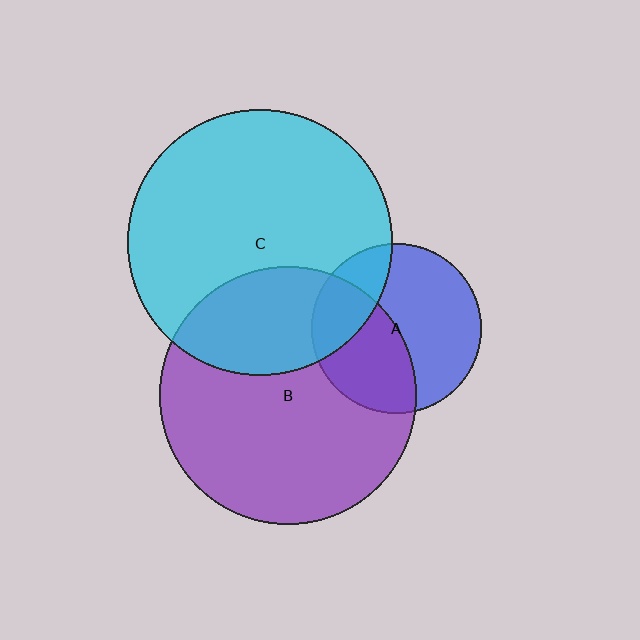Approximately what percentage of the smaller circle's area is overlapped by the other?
Approximately 25%.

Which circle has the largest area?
Circle C (cyan).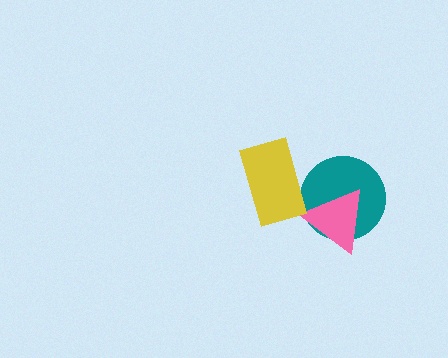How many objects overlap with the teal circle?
2 objects overlap with the teal circle.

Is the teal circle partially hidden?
Yes, it is partially covered by another shape.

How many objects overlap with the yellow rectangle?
1 object overlaps with the yellow rectangle.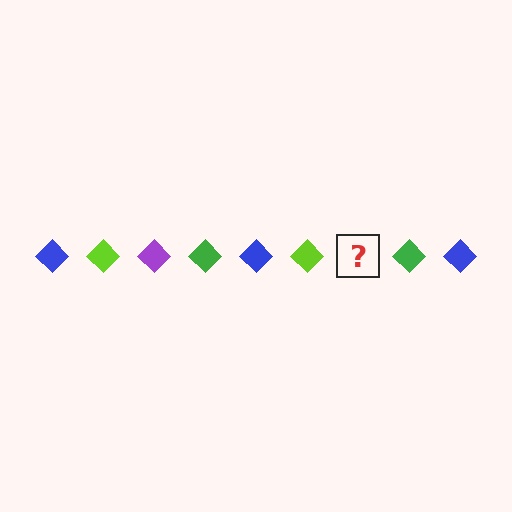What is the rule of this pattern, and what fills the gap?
The rule is that the pattern cycles through blue, lime, purple, green diamonds. The gap should be filled with a purple diamond.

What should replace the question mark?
The question mark should be replaced with a purple diamond.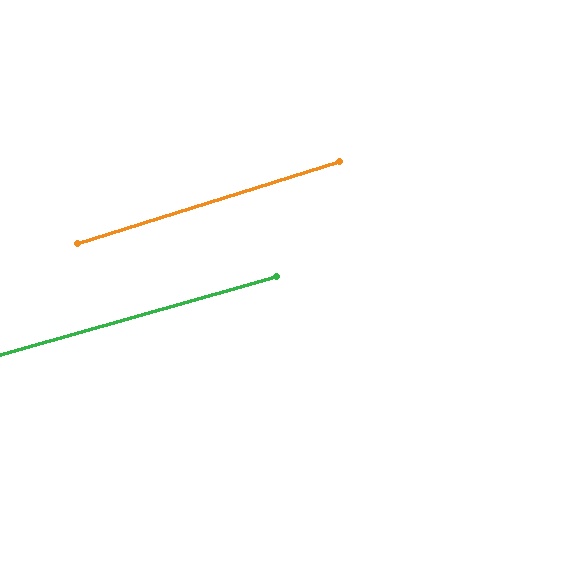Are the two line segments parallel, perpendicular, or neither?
Parallel — their directions differ by only 1.6°.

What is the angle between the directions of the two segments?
Approximately 2 degrees.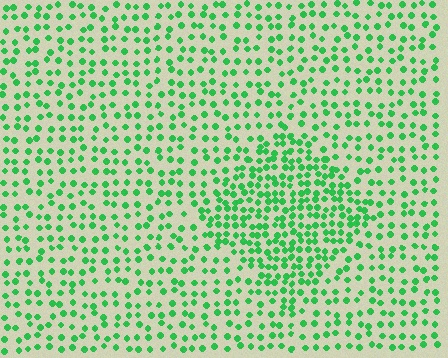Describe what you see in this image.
The image contains small green elements arranged at two different densities. A diamond-shaped region is visible where the elements are more densely packed than the surrounding area.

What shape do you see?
I see a diamond.